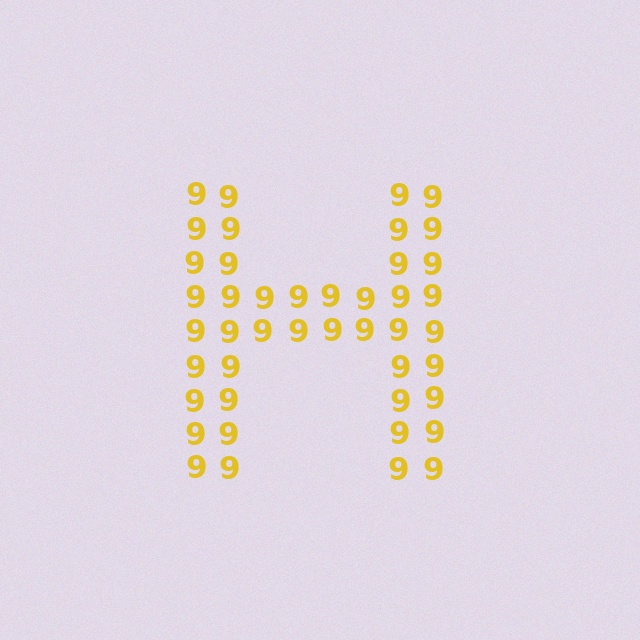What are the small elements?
The small elements are digit 9's.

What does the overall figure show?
The overall figure shows the letter H.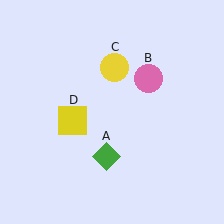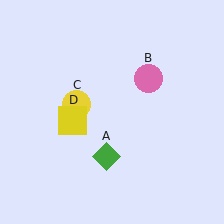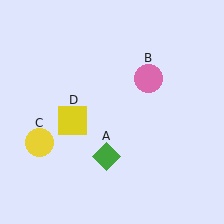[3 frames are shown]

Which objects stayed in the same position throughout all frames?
Green diamond (object A) and pink circle (object B) and yellow square (object D) remained stationary.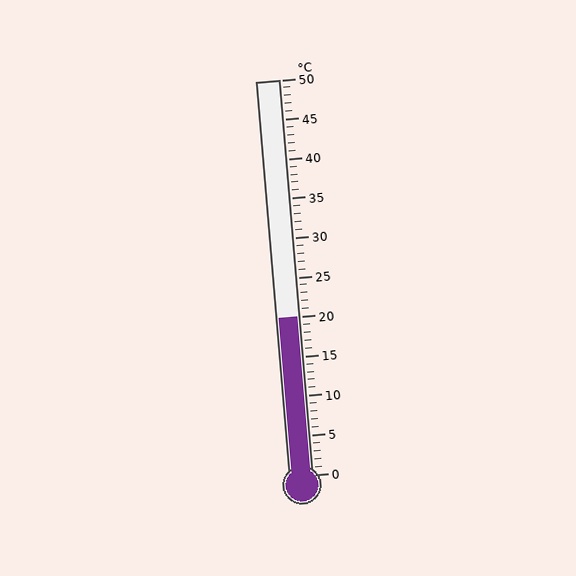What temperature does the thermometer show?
The thermometer shows approximately 20°C.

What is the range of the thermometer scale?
The thermometer scale ranges from 0°C to 50°C.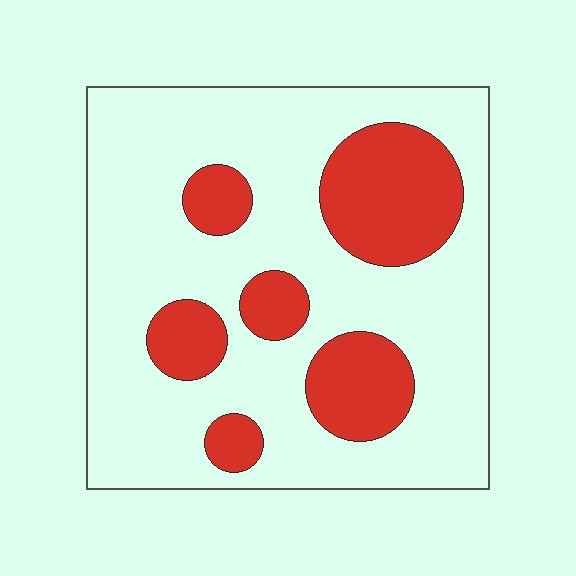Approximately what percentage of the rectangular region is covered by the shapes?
Approximately 25%.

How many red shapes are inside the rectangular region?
6.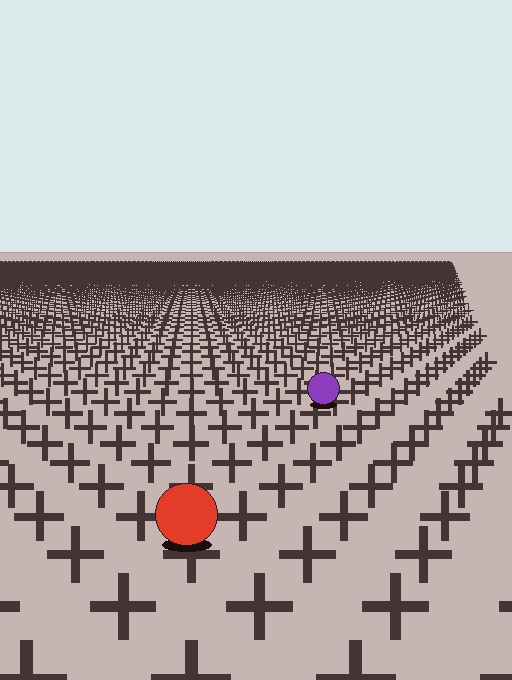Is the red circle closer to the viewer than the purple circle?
Yes. The red circle is closer — you can tell from the texture gradient: the ground texture is coarser near it.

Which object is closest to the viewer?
The red circle is closest. The texture marks near it are larger and more spread out.